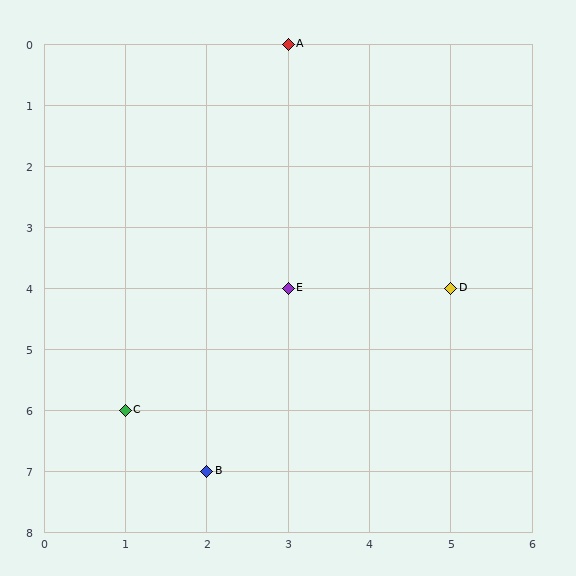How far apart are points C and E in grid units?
Points C and E are 2 columns and 2 rows apart (about 2.8 grid units diagonally).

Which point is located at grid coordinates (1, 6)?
Point C is at (1, 6).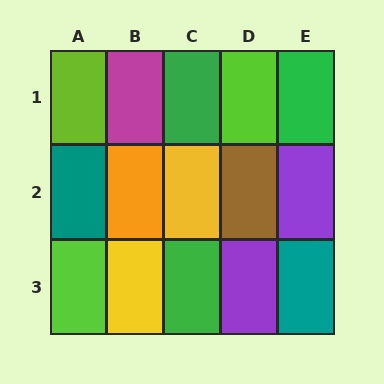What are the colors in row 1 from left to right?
Lime, magenta, green, lime, green.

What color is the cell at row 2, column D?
Brown.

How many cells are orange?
1 cell is orange.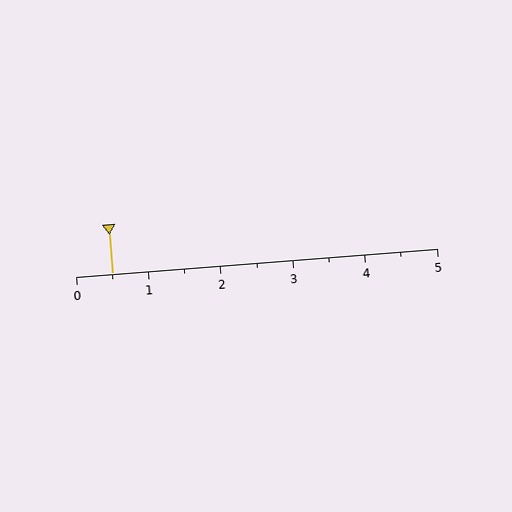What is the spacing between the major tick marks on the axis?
The major ticks are spaced 1 apart.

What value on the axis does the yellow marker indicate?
The marker indicates approximately 0.5.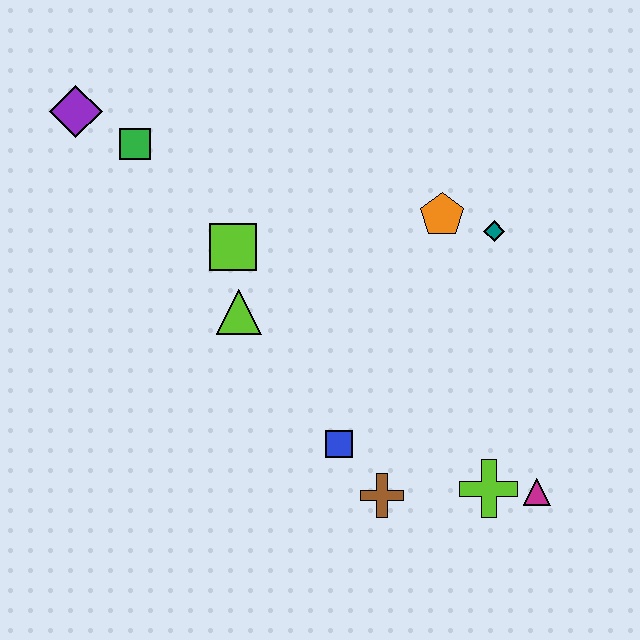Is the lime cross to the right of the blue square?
Yes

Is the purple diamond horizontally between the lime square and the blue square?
No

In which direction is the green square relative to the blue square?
The green square is above the blue square.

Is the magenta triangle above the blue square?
No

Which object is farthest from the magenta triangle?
The purple diamond is farthest from the magenta triangle.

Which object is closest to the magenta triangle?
The lime cross is closest to the magenta triangle.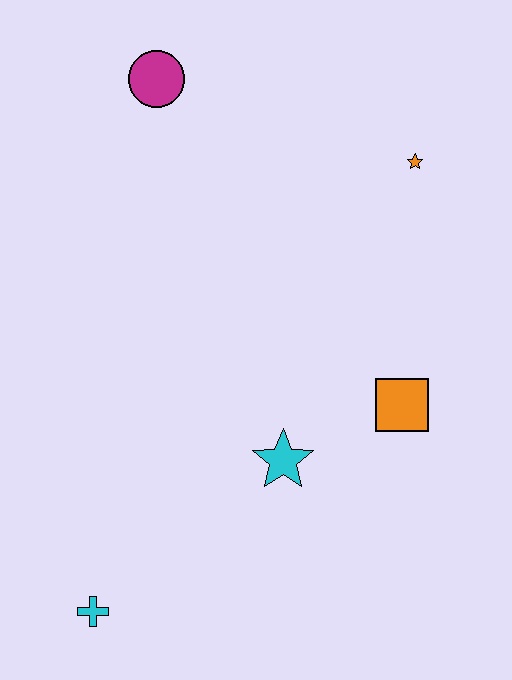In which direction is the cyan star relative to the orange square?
The cyan star is to the left of the orange square.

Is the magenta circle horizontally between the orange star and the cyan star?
No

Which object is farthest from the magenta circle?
The cyan cross is farthest from the magenta circle.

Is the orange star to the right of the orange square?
Yes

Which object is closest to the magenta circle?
The orange star is closest to the magenta circle.